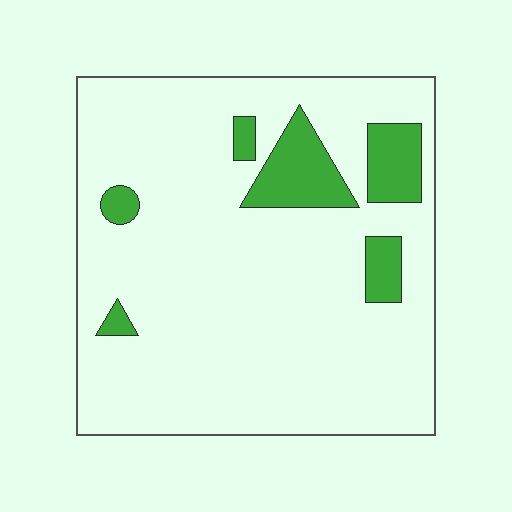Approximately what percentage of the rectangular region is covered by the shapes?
Approximately 15%.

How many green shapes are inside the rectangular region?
6.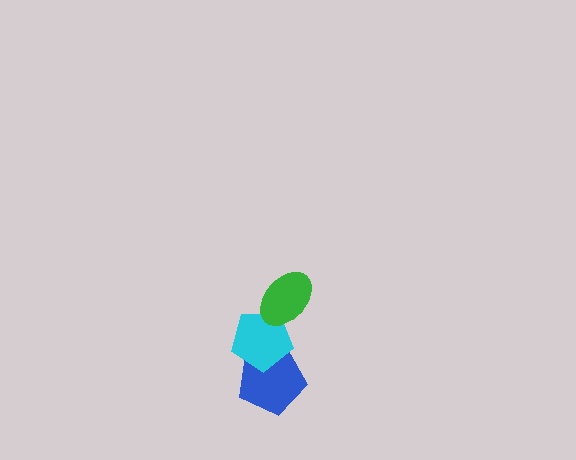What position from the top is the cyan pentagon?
The cyan pentagon is 2nd from the top.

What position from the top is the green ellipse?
The green ellipse is 1st from the top.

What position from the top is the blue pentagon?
The blue pentagon is 3rd from the top.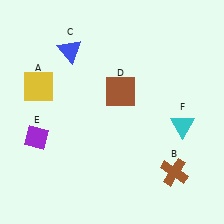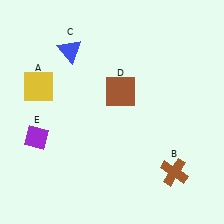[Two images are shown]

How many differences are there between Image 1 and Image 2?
There is 1 difference between the two images.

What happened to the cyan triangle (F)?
The cyan triangle (F) was removed in Image 2. It was in the bottom-right area of Image 1.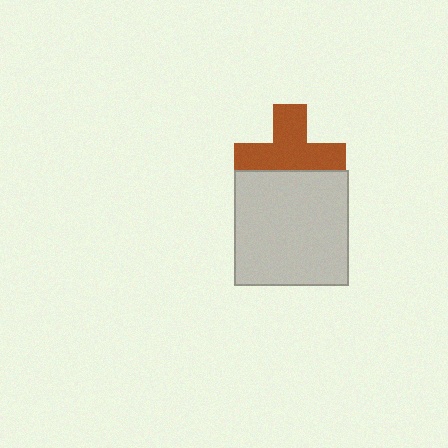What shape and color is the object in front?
The object in front is a light gray square.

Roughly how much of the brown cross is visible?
Most of it is visible (roughly 66%).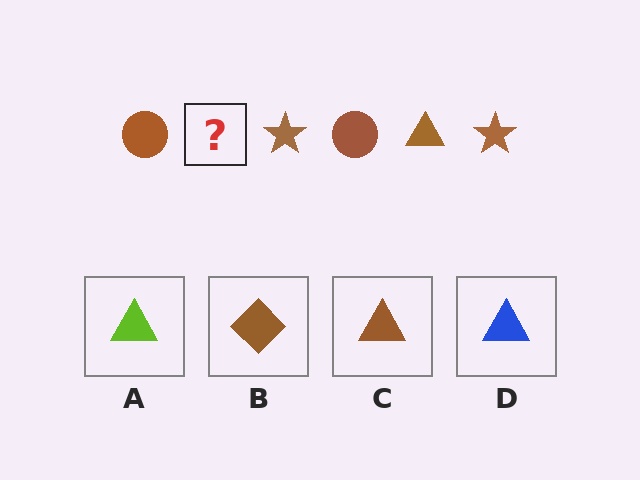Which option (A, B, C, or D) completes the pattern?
C.